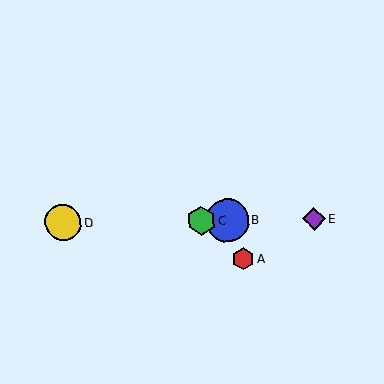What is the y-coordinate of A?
Object A is at y≈259.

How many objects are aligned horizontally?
4 objects (B, C, D, E) are aligned horizontally.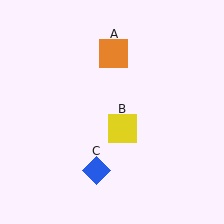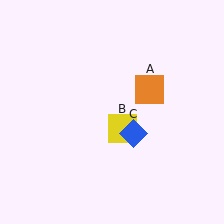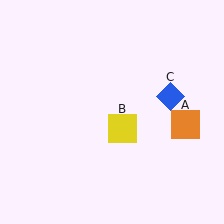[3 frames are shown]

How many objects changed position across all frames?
2 objects changed position: orange square (object A), blue diamond (object C).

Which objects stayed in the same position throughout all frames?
Yellow square (object B) remained stationary.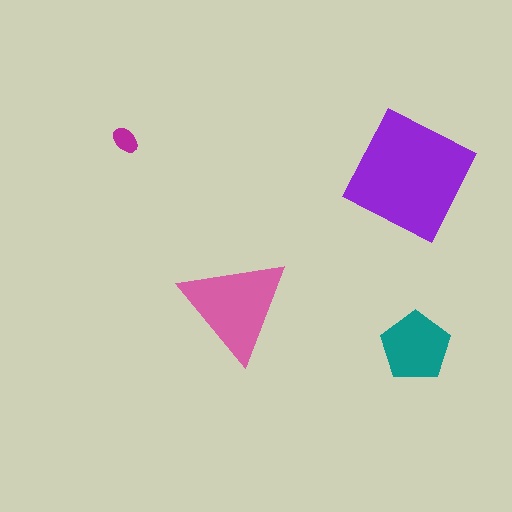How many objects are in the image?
There are 4 objects in the image.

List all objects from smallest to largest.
The magenta ellipse, the teal pentagon, the pink triangle, the purple square.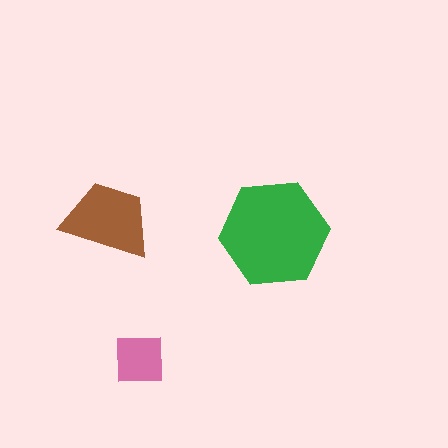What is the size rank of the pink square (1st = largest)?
3rd.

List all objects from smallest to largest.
The pink square, the brown trapezoid, the green hexagon.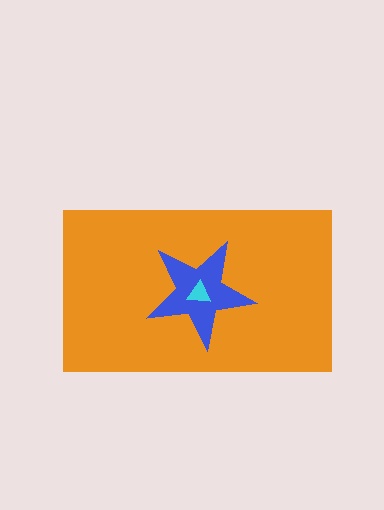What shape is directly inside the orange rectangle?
The blue star.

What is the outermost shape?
The orange rectangle.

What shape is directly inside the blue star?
The cyan triangle.